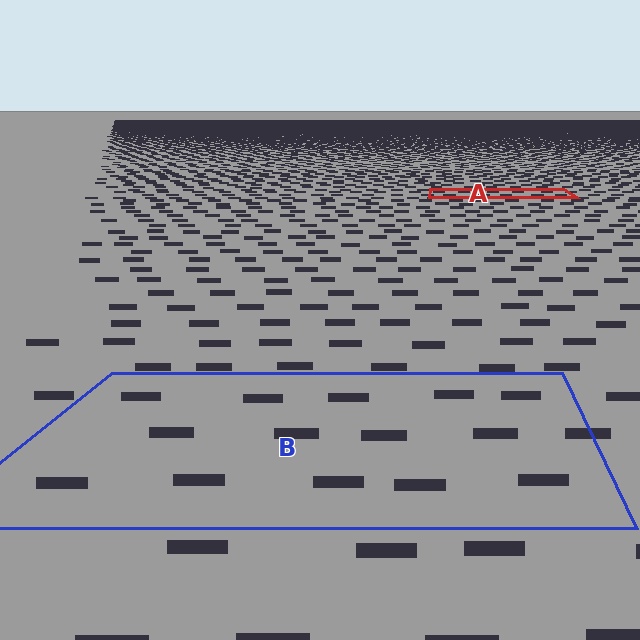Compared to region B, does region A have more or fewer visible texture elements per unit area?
Region A has more texture elements per unit area — they are packed more densely because it is farther away.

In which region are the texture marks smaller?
The texture marks are smaller in region A, because it is farther away.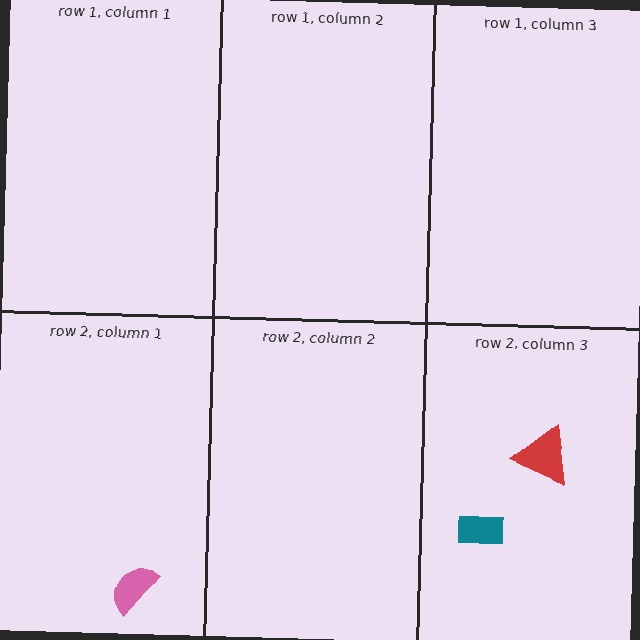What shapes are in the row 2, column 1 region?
The pink semicircle.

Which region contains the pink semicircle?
The row 2, column 1 region.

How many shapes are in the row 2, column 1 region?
1.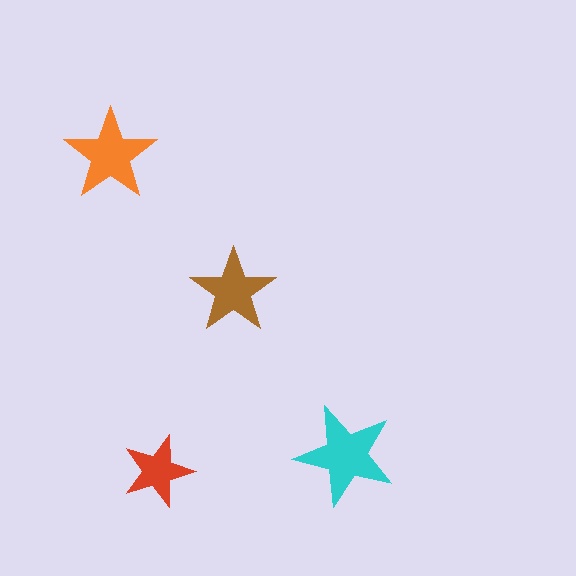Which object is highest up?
The orange star is topmost.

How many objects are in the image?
There are 4 objects in the image.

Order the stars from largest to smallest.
the cyan one, the orange one, the brown one, the red one.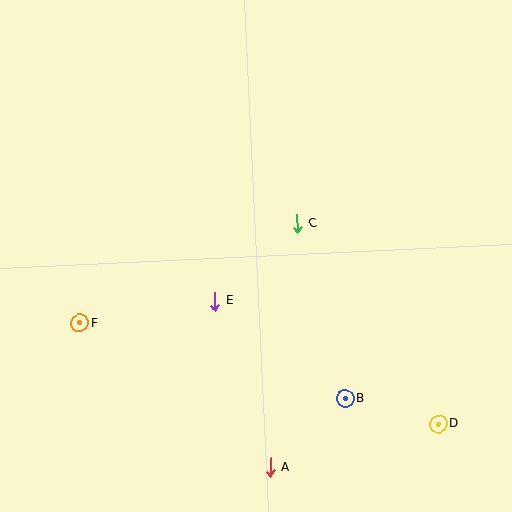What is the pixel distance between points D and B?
The distance between D and B is 96 pixels.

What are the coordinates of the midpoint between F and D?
The midpoint between F and D is at (259, 373).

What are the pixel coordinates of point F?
Point F is at (79, 323).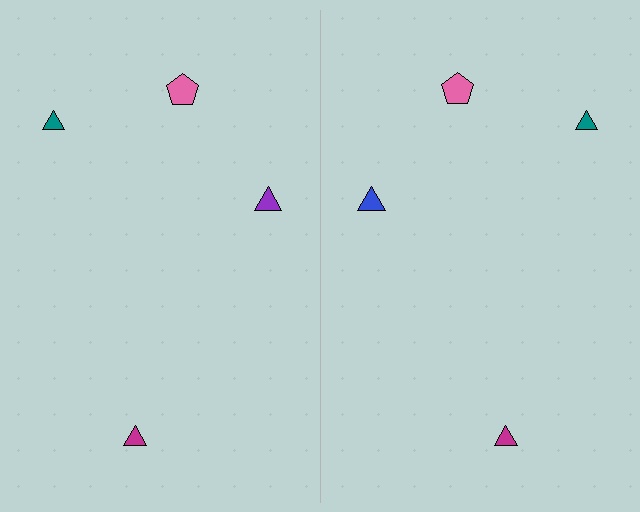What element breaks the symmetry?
The blue triangle on the right side breaks the symmetry — its mirror counterpart is purple.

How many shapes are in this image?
There are 8 shapes in this image.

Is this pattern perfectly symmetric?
No, the pattern is not perfectly symmetric. The blue triangle on the right side breaks the symmetry — its mirror counterpart is purple.